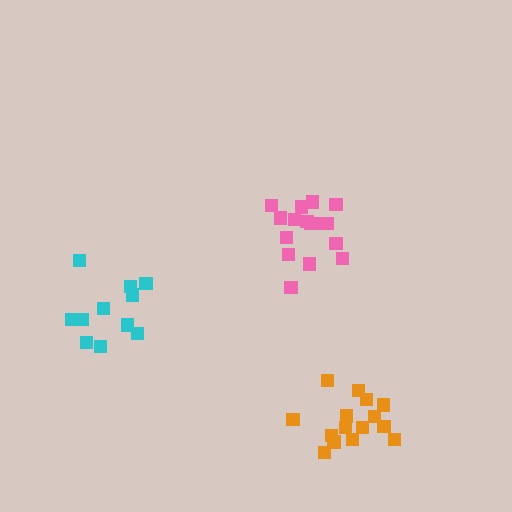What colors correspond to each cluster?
The clusters are colored: pink, orange, cyan.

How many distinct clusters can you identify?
There are 3 distinct clusters.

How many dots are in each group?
Group 1: 16 dots, Group 2: 15 dots, Group 3: 11 dots (42 total).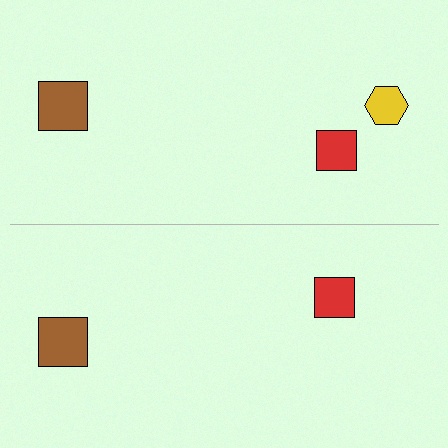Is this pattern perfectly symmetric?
No, the pattern is not perfectly symmetric. A yellow hexagon is missing from the bottom side.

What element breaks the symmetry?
A yellow hexagon is missing from the bottom side.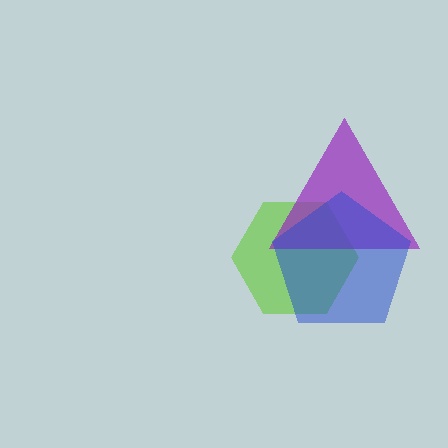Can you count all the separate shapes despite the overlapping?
Yes, there are 3 separate shapes.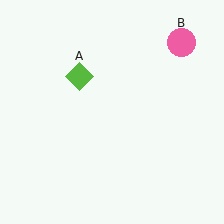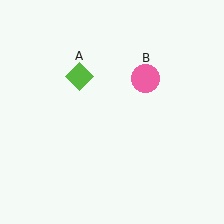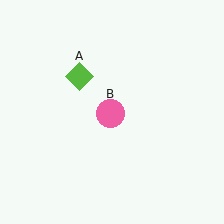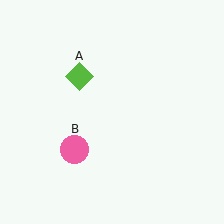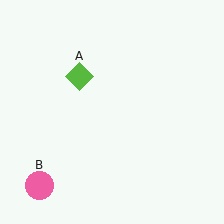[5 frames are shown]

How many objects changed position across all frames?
1 object changed position: pink circle (object B).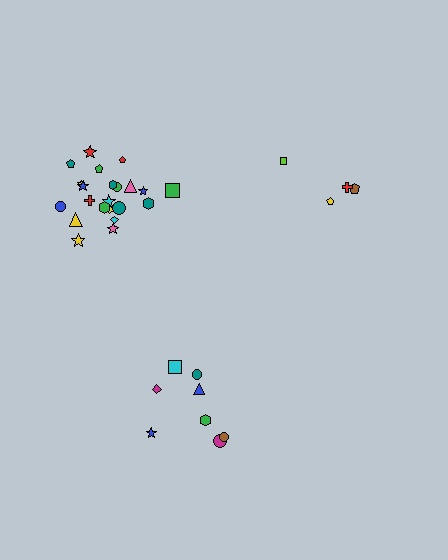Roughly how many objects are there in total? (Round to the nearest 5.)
Roughly 35 objects in total.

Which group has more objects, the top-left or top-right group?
The top-left group.